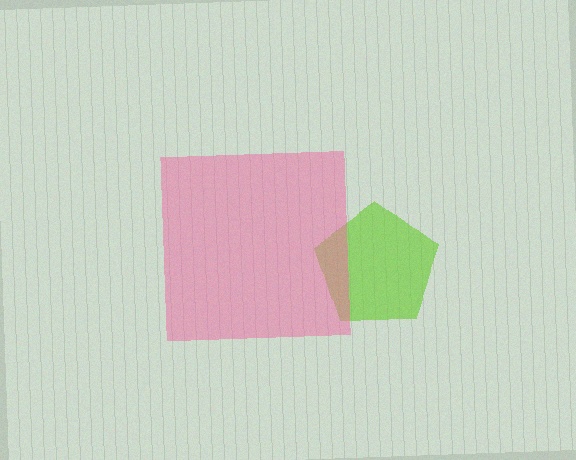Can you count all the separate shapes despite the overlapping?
Yes, there are 2 separate shapes.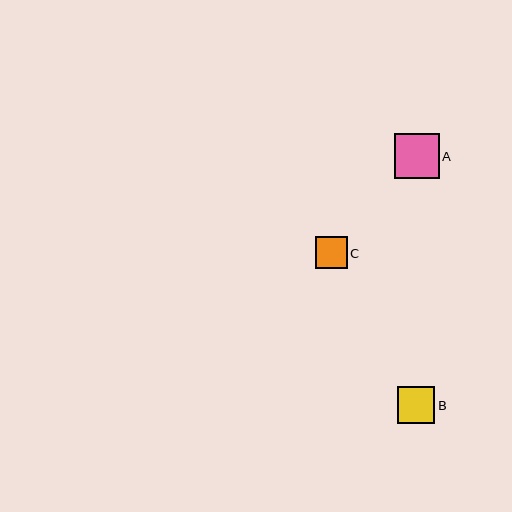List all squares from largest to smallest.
From largest to smallest: A, B, C.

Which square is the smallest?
Square C is the smallest with a size of approximately 32 pixels.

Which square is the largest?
Square A is the largest with a size of approximately 44 pixels.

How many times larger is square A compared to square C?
Square A is approximately 1.4 times the size of square C.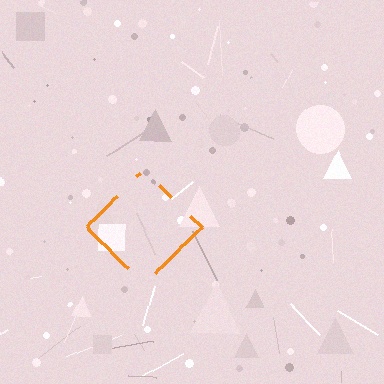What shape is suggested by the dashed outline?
The dashed outline suggests a diamond.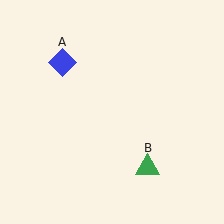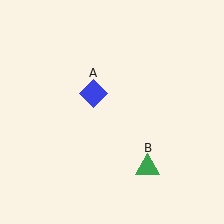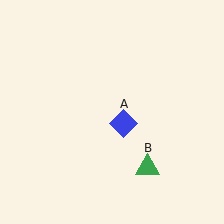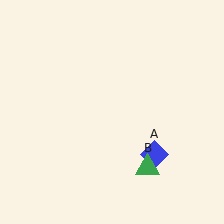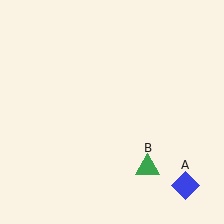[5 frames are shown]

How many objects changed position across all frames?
1 object changed position: blue diamond (object A).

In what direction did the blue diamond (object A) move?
The blue diamond (object A) moved down and to the right.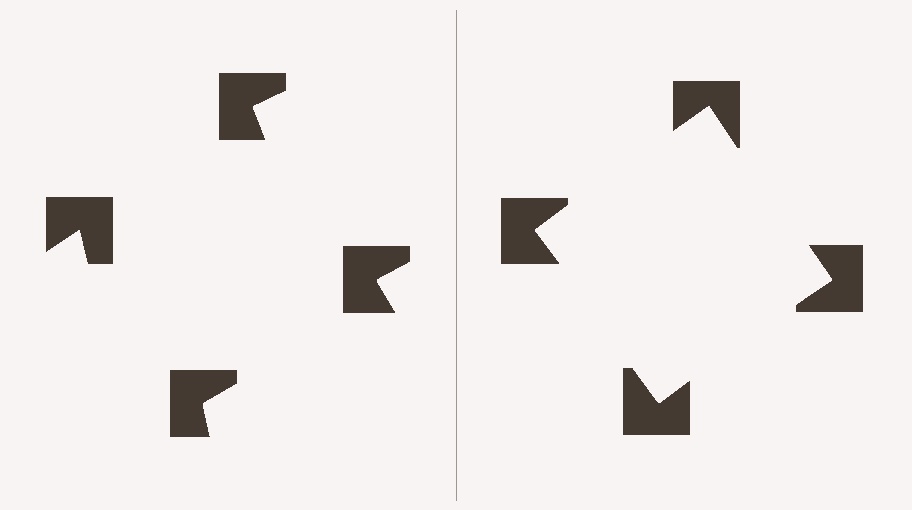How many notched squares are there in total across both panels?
8 — 4 on each side.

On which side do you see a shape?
An illusory square appears on the right side. On the left side the wedge cuts are rotated, so no coherent shape forms.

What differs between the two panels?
The notched squares are positioned identically on both sides; only the wedge orientations differ. On the right they align to a square; on the left they are misaligned.